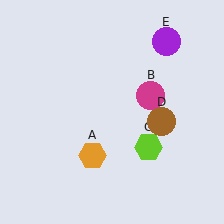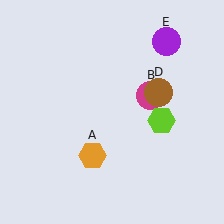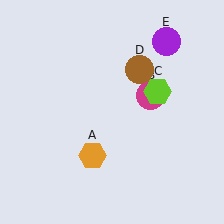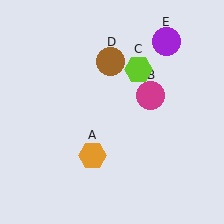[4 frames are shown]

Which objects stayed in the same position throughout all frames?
Orange hexagon (object A) and magenta circle (object B) and purple circle (object E) remained stationary.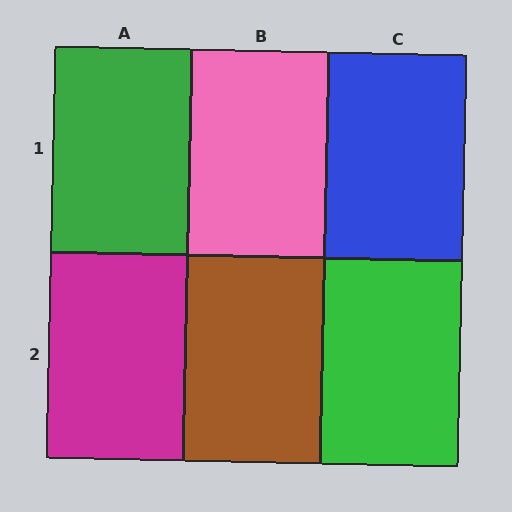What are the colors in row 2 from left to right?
Magenta, brown, green.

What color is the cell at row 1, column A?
Green.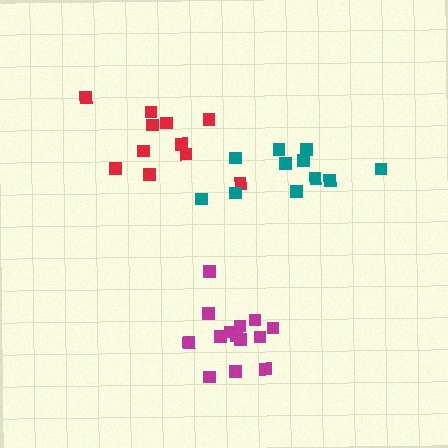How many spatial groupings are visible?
There are 3 spatial groupings.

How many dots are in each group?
Group 1: 14 dots, Group 2: 11 dots, Group 3: 11 dots (36 total).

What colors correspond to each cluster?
The clusters are colored: magenta, red, teal.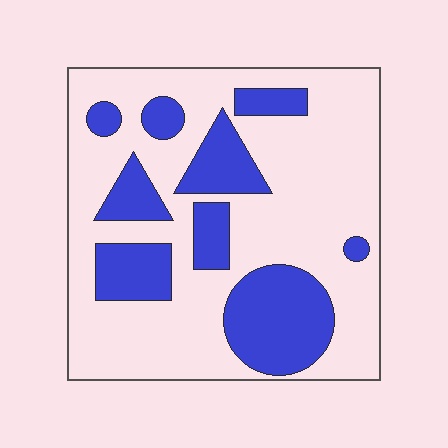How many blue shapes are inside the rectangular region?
9.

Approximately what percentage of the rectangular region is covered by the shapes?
Approximately 30%.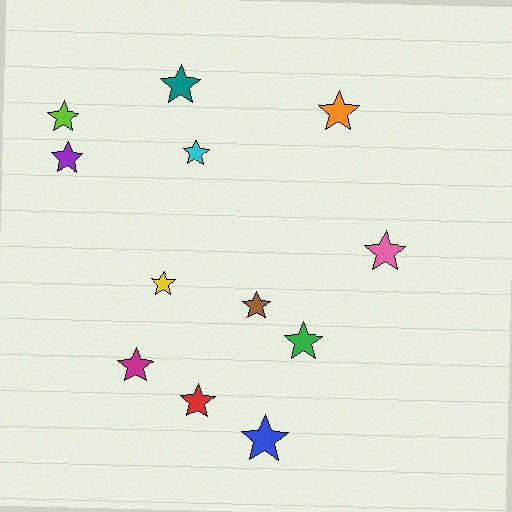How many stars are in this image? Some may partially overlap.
There are 12 stars.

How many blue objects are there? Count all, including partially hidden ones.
There is 1 blue object.